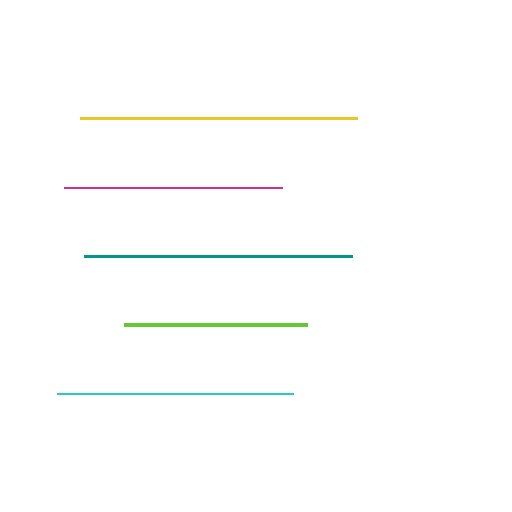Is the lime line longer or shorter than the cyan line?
The cyan line is longer than the lime line.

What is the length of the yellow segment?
The yellow segment is approximately 277 pixels long.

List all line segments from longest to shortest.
From longest to shortest: yellow, teal, cyan, magenta, lime.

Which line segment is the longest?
The yellow line is the longest at approximately 277 pixels.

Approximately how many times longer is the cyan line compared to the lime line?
The cyan line is approximately 1.3 times the length of the lime line.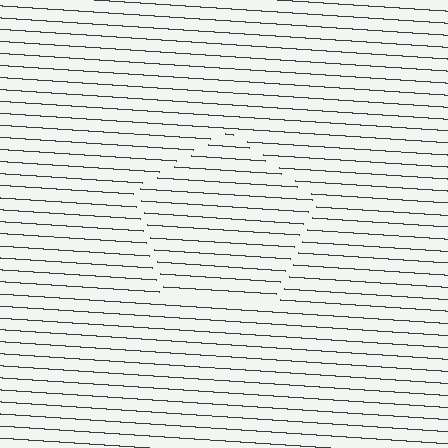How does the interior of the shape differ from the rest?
The interior of the shape contains the same grating, shifted by half a period — the contour is defined by the phase discontinuity where line-ends from the inner and outer gratings abut.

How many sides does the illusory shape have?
5 sides — the line-ends trace a pentagon.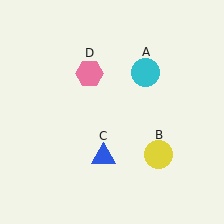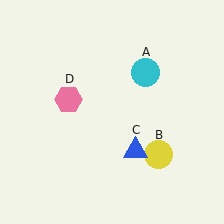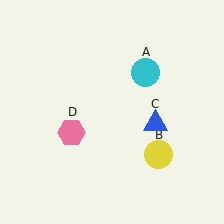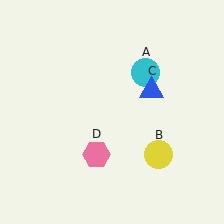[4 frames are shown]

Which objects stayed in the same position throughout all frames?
Cyan circle (object A) and yellow circle (object B) remained stationary.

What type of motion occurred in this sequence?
The blue triangle (object C), pink hexagon (object D) rotated counterclockwise around the center of the scene.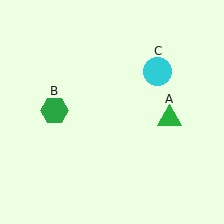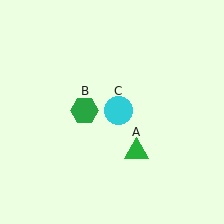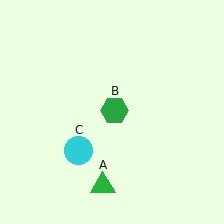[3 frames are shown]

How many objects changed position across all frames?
3 objects changed position: green triangle (object A), green hexagon (object B), cyan circle (object C).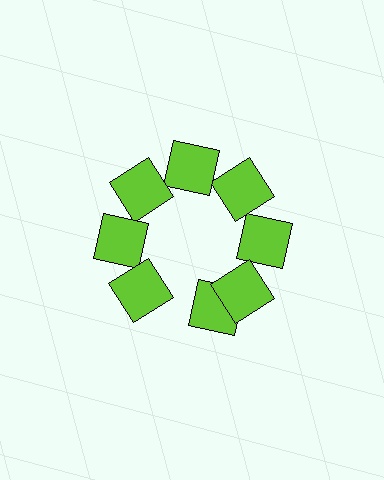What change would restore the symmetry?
The symmetry would be restored by rotating it back into even spacing with its neighbors so that all 8 squares sit at equal angles and equal distance from the center.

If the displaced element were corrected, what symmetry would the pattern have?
It would have 8-fold rotational symmetry — the pattern would map onto itself every 45 degrees.